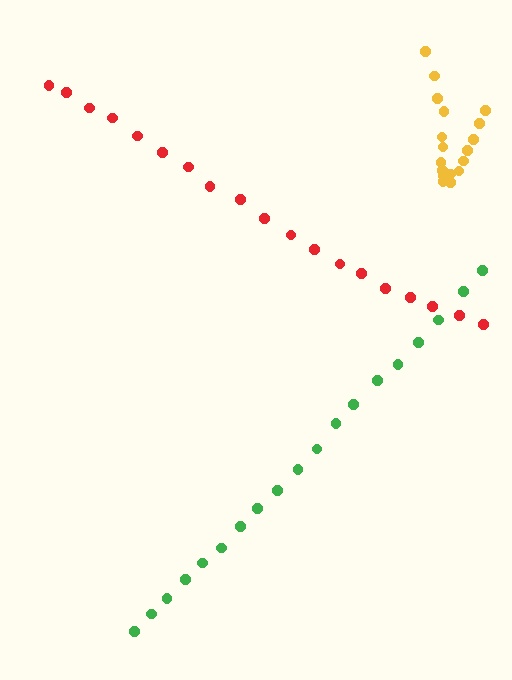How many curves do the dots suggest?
There are 3 distinct paths.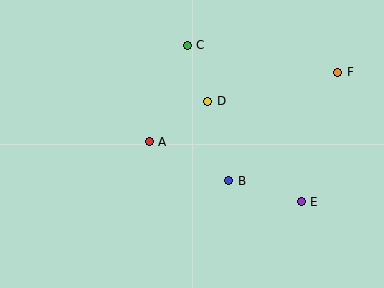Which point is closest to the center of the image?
Point A at (149, 142) is closest to the center.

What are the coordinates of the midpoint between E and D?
The midpoint between E and D is at (254, 152).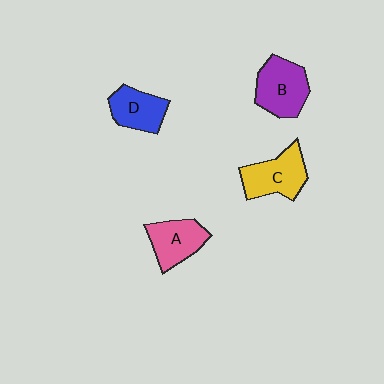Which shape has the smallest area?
Shape D (blue).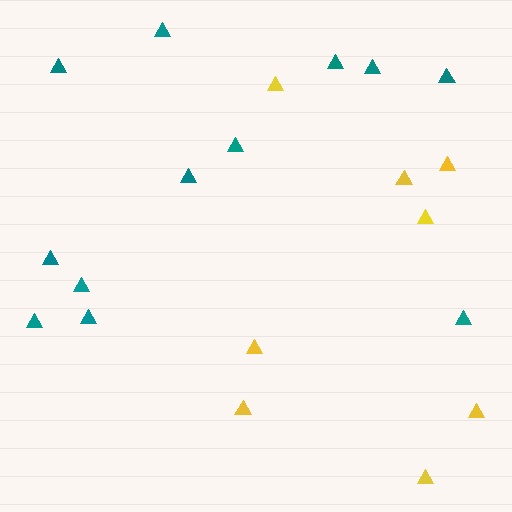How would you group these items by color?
There are 2 groups: one group of yellow triangles (8) and one group of teal triangles (12).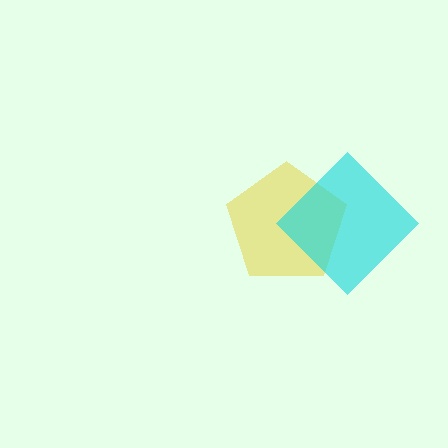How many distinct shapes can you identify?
There are 2 distinct shapes: a yellow pentagon, a cyan diamond.